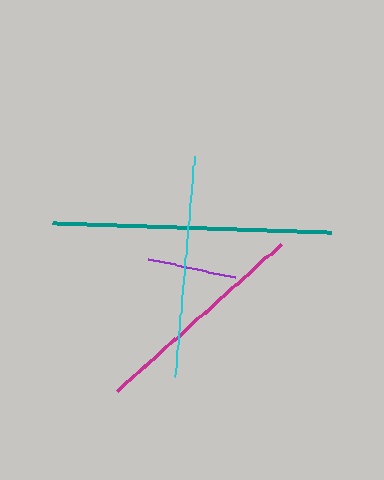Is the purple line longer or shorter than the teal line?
The teal line is longer than the purple line.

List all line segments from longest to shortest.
From longest to shortest: teal, cyan, magenta, purple.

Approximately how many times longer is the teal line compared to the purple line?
The teal line is approximately 3.2 times the length of the purple line.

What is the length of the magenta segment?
The magenta segment is approximately 220 pixels long.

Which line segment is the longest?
The teal line is the longest at approximately 279 pixels.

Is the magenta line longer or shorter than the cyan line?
The cyan line is longer than the magenta line.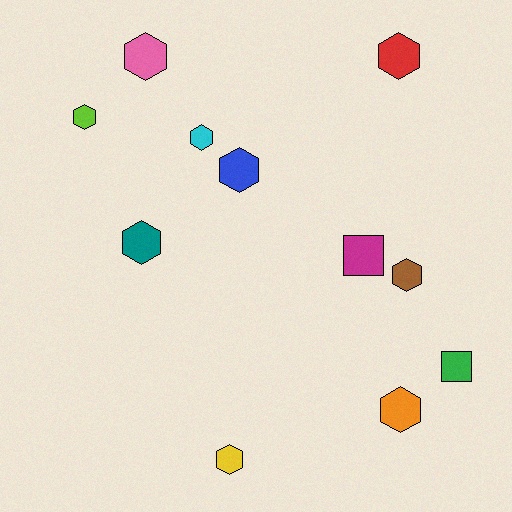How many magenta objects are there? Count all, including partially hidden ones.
There is 1 magenta object.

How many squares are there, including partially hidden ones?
There are 2 squares.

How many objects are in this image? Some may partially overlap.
There are 11 objects.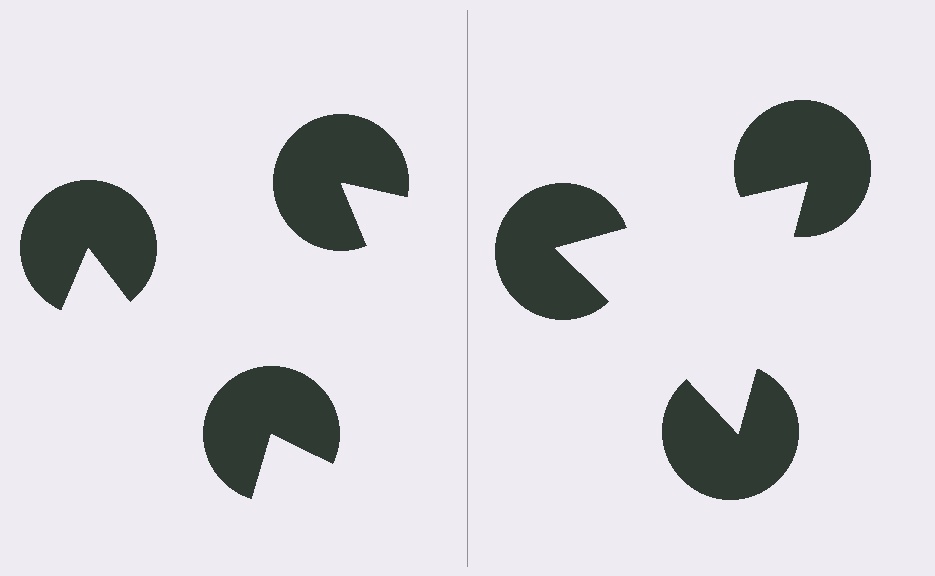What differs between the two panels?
The pac-man discs are positioned identically on both sides; only the wedge orientations differ. On the right they align to a triangle; on the left they are misaligned.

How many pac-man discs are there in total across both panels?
6 — 3 on each side.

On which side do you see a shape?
An illusory triangle appears on the right side. On the left side the wedge cuts are rotated, so no coherent shape forms.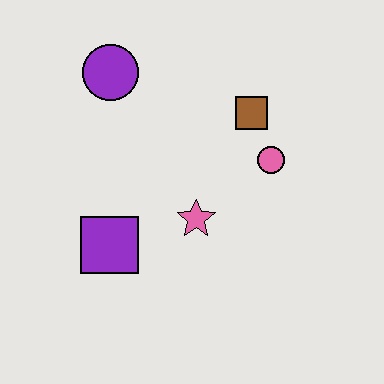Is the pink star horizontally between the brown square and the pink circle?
No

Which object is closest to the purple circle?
The brown square is closest to the purple circle.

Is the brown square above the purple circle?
No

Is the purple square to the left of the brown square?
Yes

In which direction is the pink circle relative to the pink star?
The pink circle is to the right of the pink star.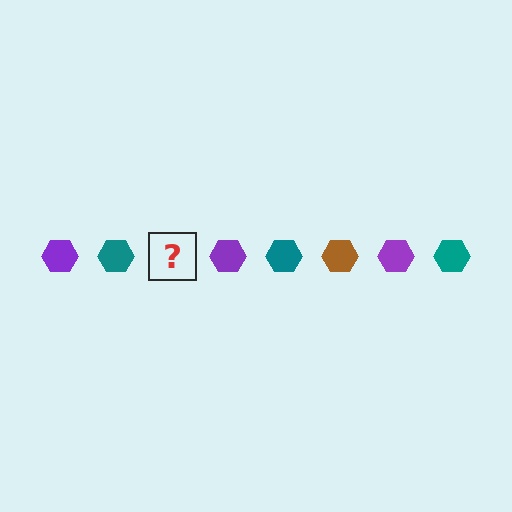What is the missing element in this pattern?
The missing element is a brown hexagon.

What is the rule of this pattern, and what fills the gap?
The rule is that the pattern cycles through purple, teal, brown hexagons. The gap should be filled with a brown hexagon.